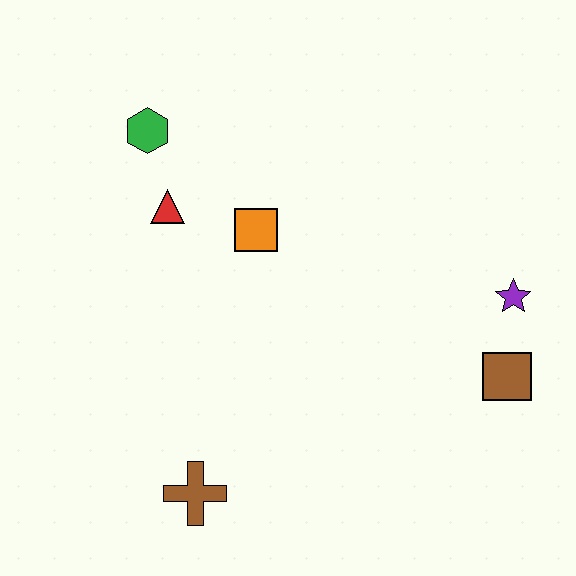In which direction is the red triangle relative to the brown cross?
The red triangle is above the brown cross.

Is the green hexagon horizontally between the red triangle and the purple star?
No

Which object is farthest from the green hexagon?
The brown square is farthest from the green hexagon.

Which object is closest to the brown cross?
The orange square is closest to the brown cross.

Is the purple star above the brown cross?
Yes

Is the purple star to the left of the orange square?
No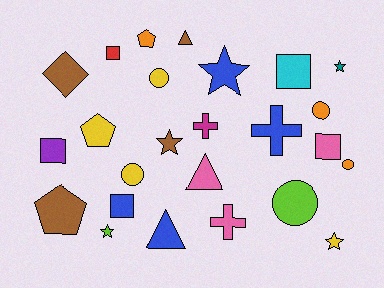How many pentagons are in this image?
There are 3 pentagons.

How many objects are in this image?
There are 25 objects.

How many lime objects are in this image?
There are 2 lime objects.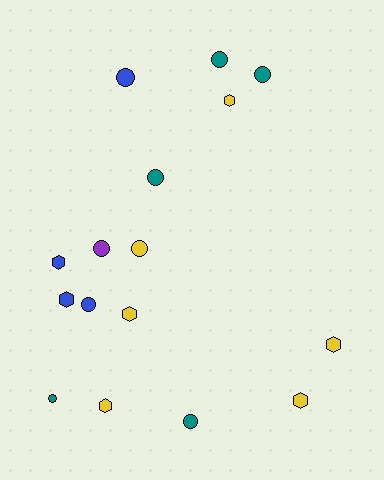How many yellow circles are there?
There is 1 yellow circle.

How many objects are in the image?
There are 16 objects.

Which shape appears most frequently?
Circle, with 9 objects.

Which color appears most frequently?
Yellow, with 6 objects.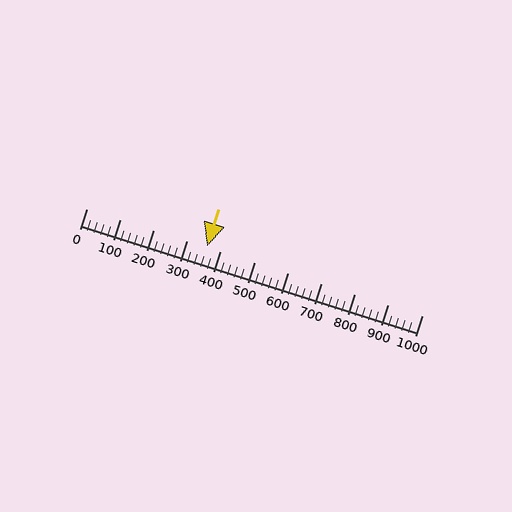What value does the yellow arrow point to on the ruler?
The yellow arrow points to approximately 360.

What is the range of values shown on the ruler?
The ruler shows values from 0 to 1000.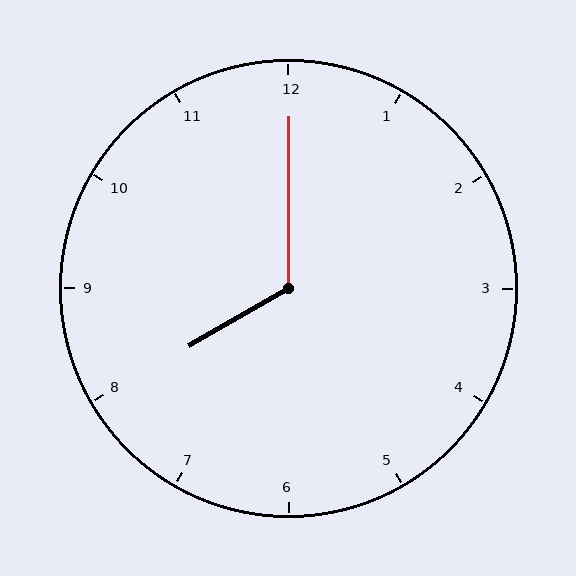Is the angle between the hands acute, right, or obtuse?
It is obtuse.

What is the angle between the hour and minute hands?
Approximately 120 degrees.